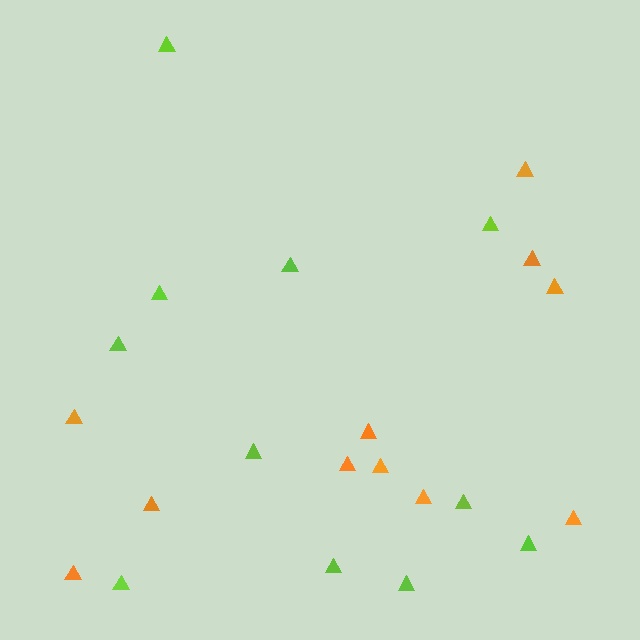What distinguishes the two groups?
There are 2 groups: one group of lime triangles (11) and one group of orange triangles (11).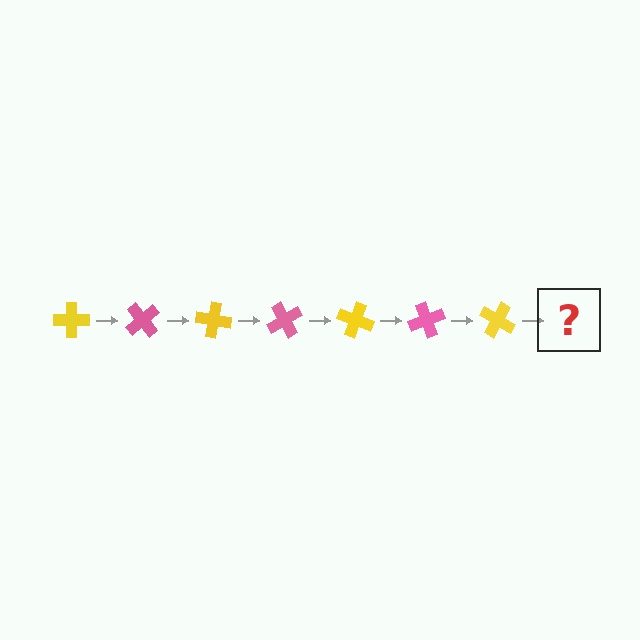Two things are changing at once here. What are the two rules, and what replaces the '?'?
The two rules are that it rotates 50 degrees each step and the color cycles through yellow and pink. The '?' should be a pink cross, rotated 350 degrees from the start.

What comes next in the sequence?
The next element should be a pink cross, rotated 350 degrees from the start.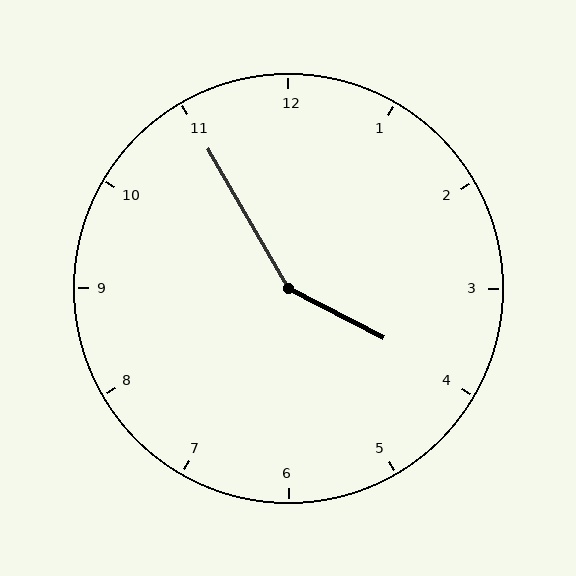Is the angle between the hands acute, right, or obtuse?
It is obtuse.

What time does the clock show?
3:55.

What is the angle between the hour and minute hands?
Approximately 148 degrees.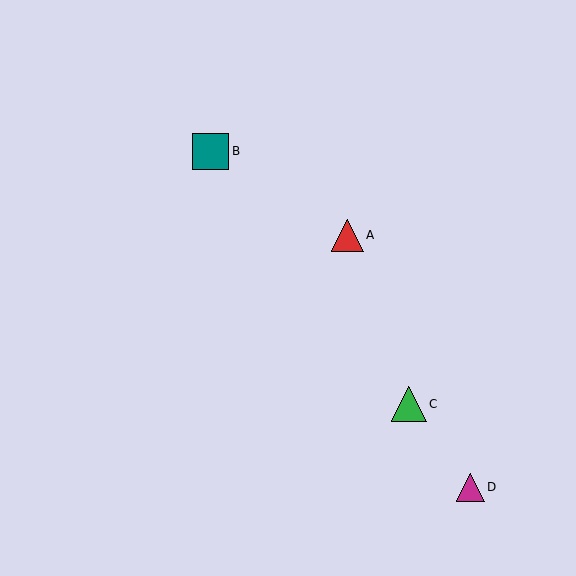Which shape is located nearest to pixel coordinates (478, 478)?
The magenta triangle (labeled D) at (470, 487) is nearest to that location.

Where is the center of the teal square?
The center of the teal square is at (211, 151).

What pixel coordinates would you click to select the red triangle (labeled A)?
Click at (348, 235) to select the red triangle A.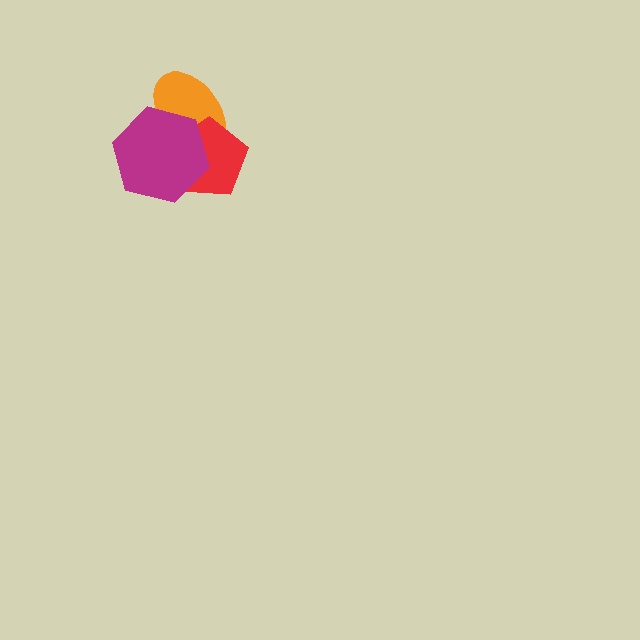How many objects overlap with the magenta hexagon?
2 objects overlap with the magenta hexagon.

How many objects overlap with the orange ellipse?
2 objects overlap with the orange ellipse.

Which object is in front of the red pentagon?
The magenta hexagon is in front of the red pentagon.